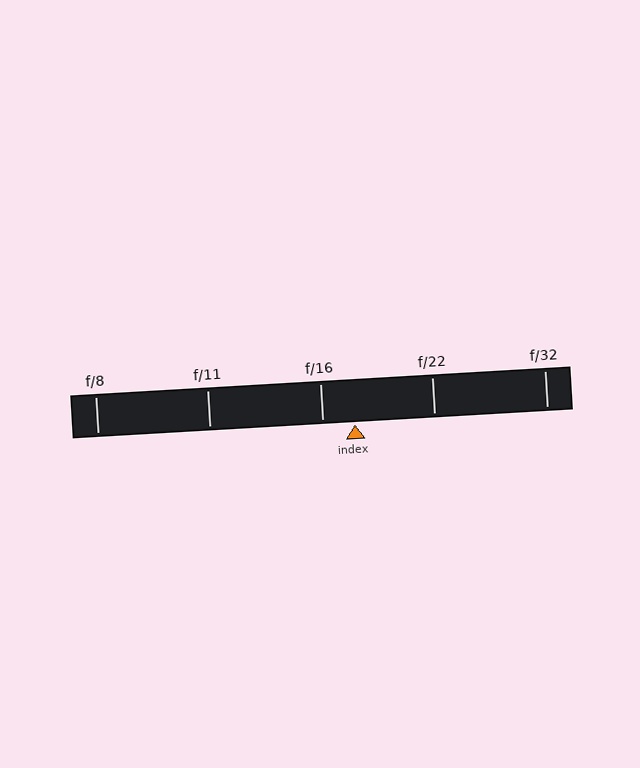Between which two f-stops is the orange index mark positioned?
The index mark is between f/16 and f/22.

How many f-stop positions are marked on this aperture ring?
There are 5 f-stop positions marked.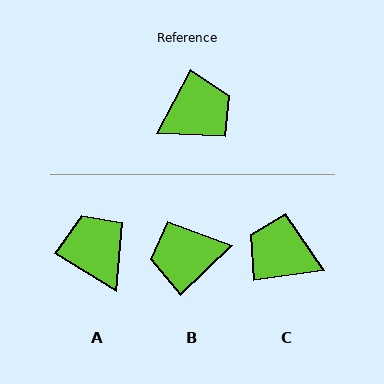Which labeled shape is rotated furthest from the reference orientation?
B, about 162 degrees away.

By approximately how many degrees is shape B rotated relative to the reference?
Approximately 162 degrees counter-clockwise.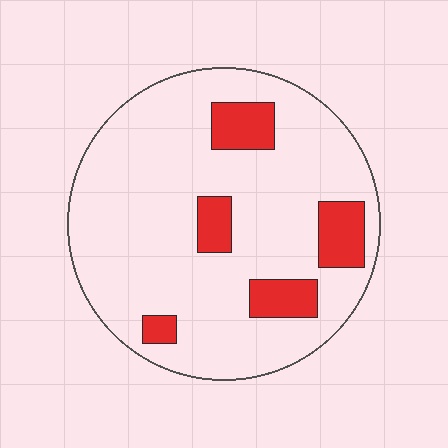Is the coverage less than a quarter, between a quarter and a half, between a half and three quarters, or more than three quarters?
Less than a quarter.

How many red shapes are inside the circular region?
5.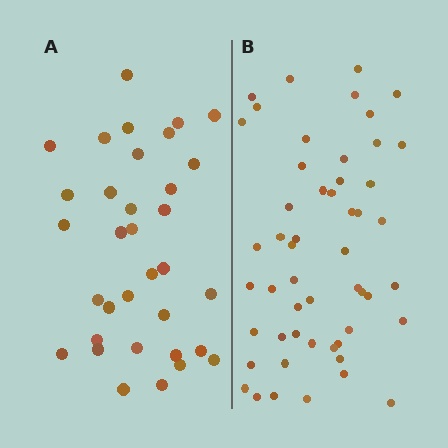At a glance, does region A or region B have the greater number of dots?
Region B (the right region) has more dots.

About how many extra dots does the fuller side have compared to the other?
Region B has approximately 20 more dots than region A.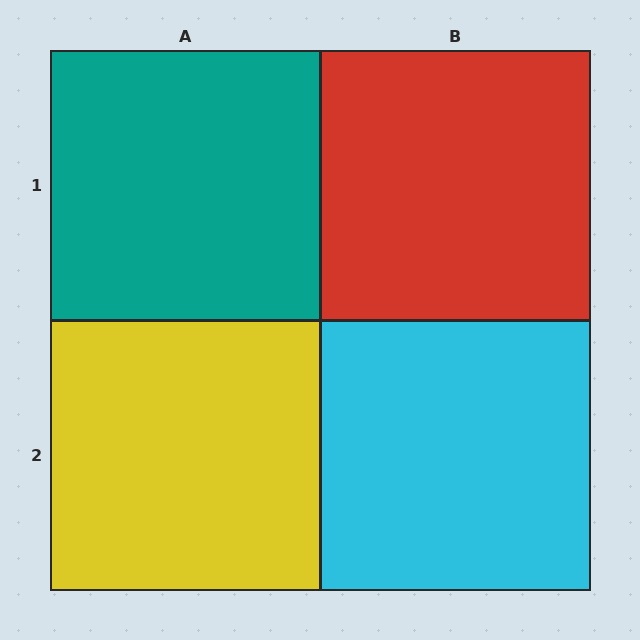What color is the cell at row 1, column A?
Teal.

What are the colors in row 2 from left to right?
Yellow, cyan.